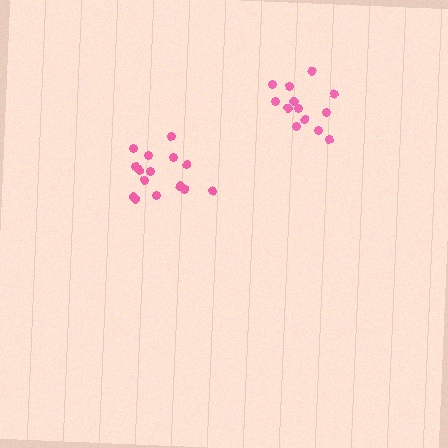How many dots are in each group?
Group 1: 13 dots, Group 2: 15 dots (28 total).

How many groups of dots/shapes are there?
There are 2 groups.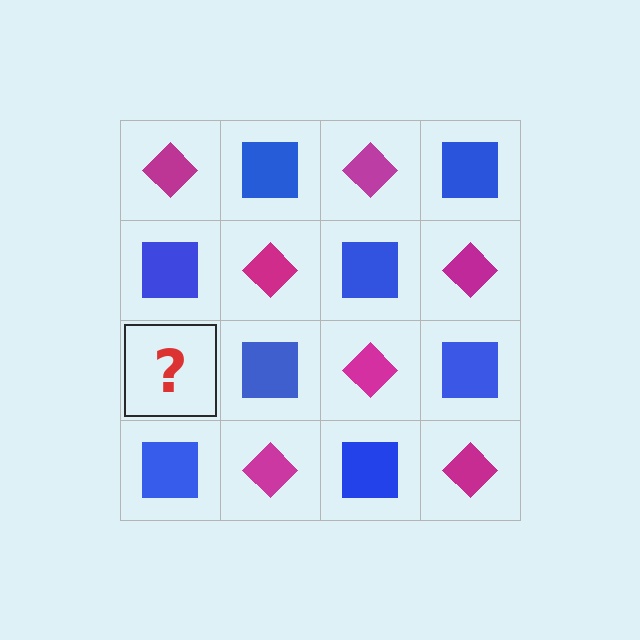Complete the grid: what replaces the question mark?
The question mark should be replaced with a magenta diamond.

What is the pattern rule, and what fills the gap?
The rule is that it alternates magenta diamond and blue square in a checkerboard pattern. The gap should be filled with a magenta diamond.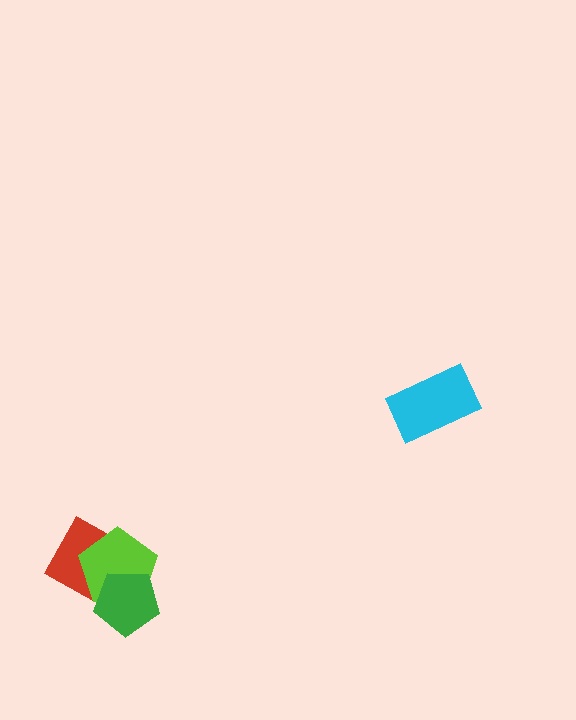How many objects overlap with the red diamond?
2 objects overlap with the red diamond.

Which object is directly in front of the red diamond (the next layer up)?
The lime pentagon is directly in front of the red diamond.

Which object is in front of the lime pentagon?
The green pentagon is in front of the lime pentagon.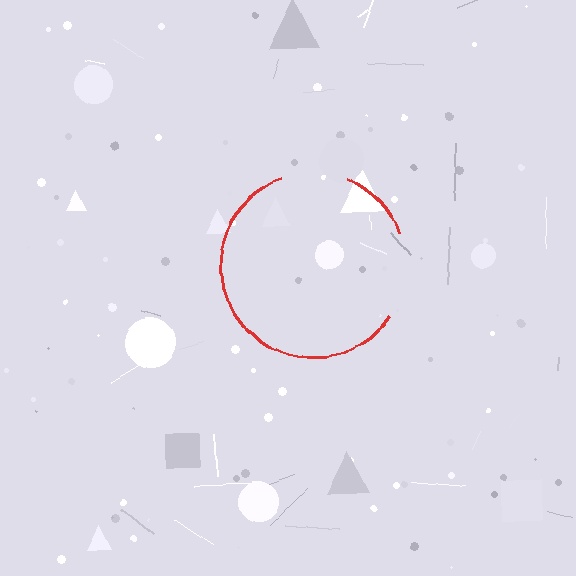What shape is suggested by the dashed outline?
The dashed outline suggests a circle.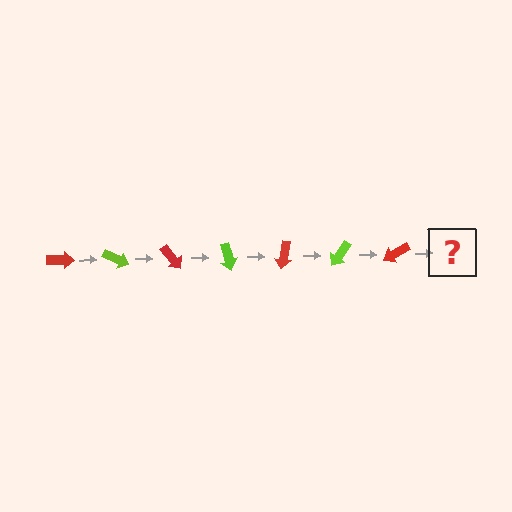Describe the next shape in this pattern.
It should be a lime arrow, rotated 175 degrees from the start.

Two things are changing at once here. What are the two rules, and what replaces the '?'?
The two rules are that it rotates 25 degrees each step and the color cycles through red and lime. The '?' should be a lime arrow, rotated 175 degrees from the start.